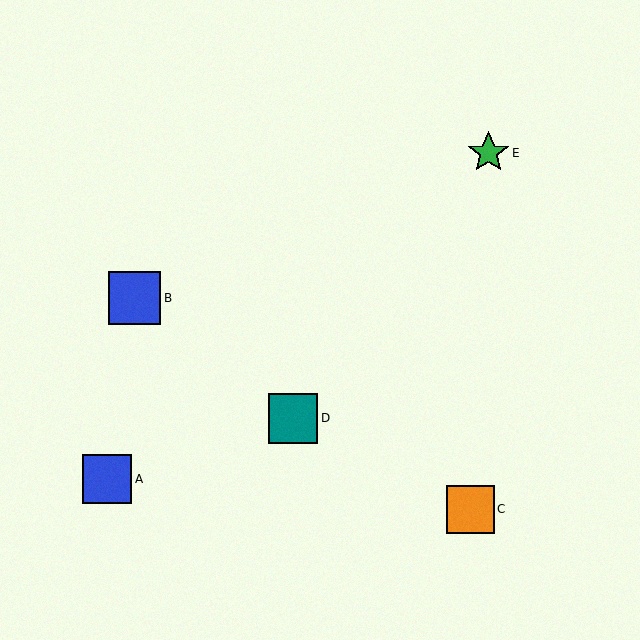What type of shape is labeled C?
Shape C is an orange square.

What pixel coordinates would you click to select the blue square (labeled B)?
Click at (135, 298) to select the blue square B.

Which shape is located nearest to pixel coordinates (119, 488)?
The blue square (labeled A) at (107, 479) is nearest to that location.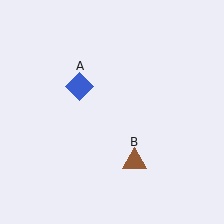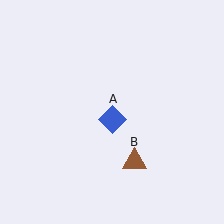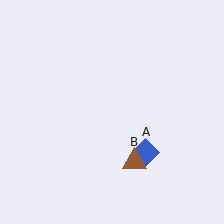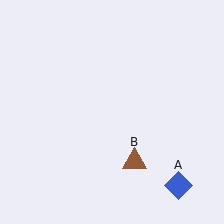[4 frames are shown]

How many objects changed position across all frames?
1 object changed position: blue diamond (object A).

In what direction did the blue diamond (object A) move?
The blue diamond (object A) moved down and to the right.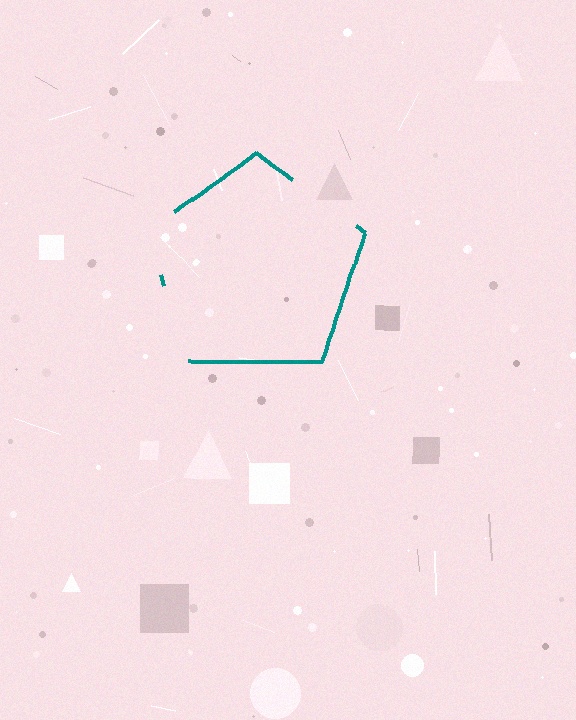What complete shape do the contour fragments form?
The contour fragments form a pentagon.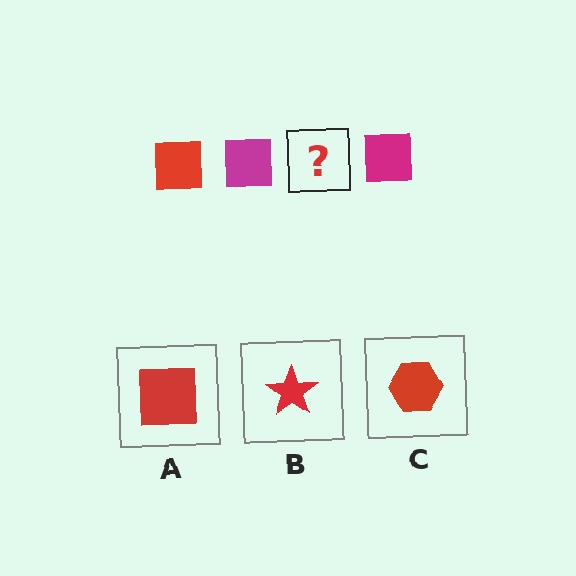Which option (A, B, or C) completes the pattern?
A.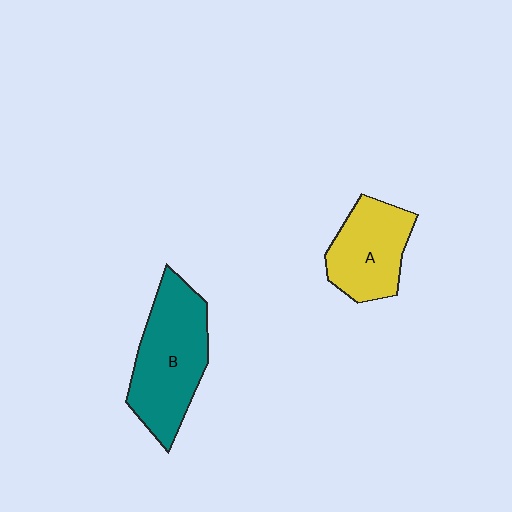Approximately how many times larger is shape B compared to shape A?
Approximately 1.4 times.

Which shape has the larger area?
Shape B (teal).